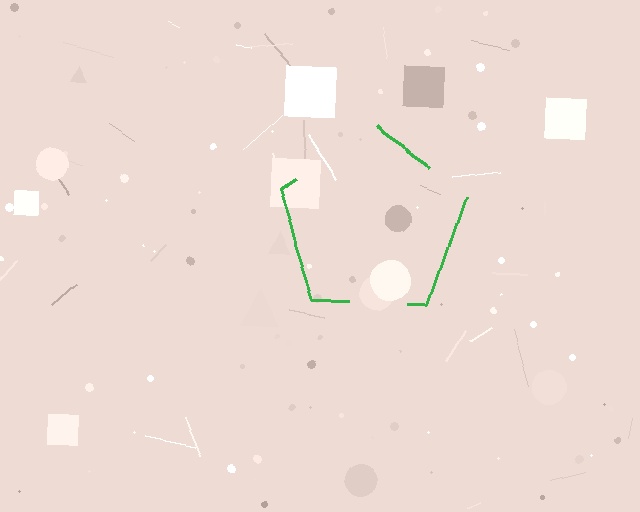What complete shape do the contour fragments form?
The contour fragments form a pentagon.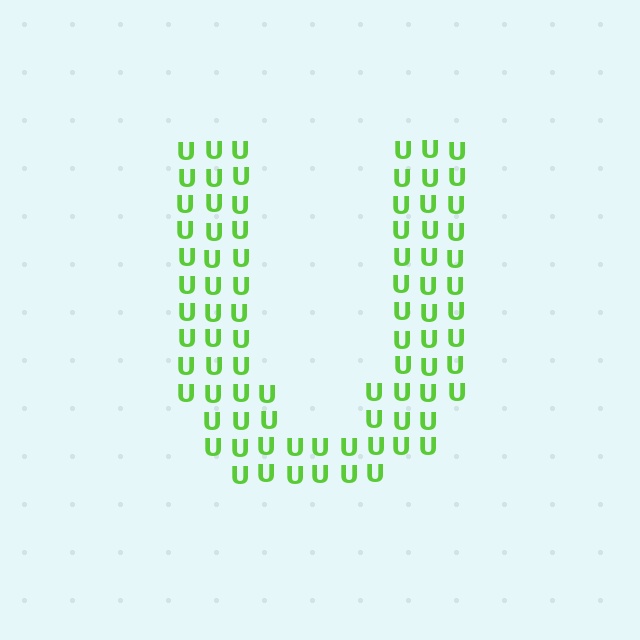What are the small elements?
The small elements are letter U's.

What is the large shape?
The large shape is the letter U.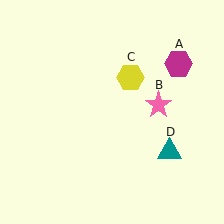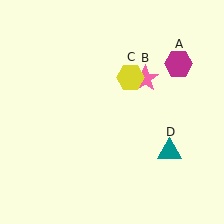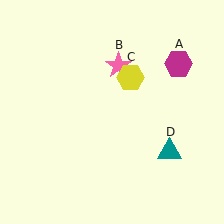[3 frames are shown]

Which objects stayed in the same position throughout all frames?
Magenta hexagon (object A) and yellow hexagon (object C) and teal triangle (object D) remained stationary.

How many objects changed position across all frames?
1 object changed position: pink star (object B).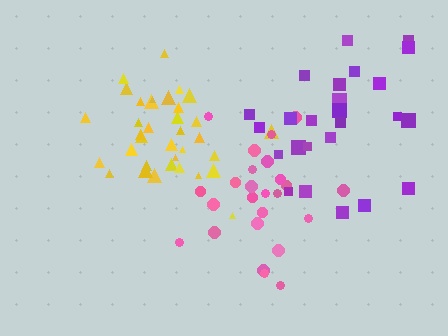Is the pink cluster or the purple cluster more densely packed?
Pink.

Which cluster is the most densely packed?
Yellow.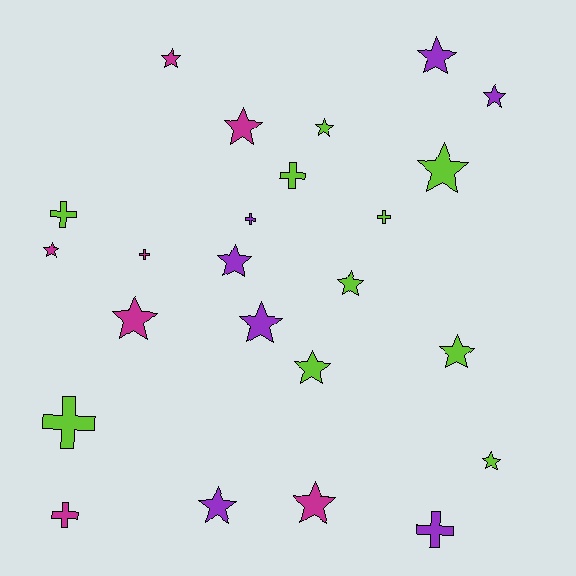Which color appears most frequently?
Lime, with 10 objects.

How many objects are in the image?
There are 24 objects.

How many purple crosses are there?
There are 2 purple crosses.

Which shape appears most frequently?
Star, with 16 objects.